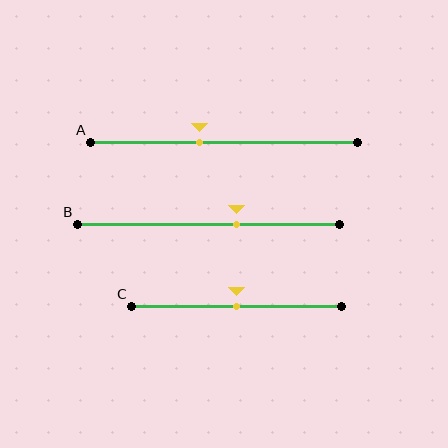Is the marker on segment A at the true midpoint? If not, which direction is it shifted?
No, the marker on segment A is shifted to the left by about 9% of the segment length.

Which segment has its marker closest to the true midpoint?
Segment C has its marker closest to the true midpoint.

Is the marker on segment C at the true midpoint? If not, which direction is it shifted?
Yes, the marker on segment C is at the true midpoint.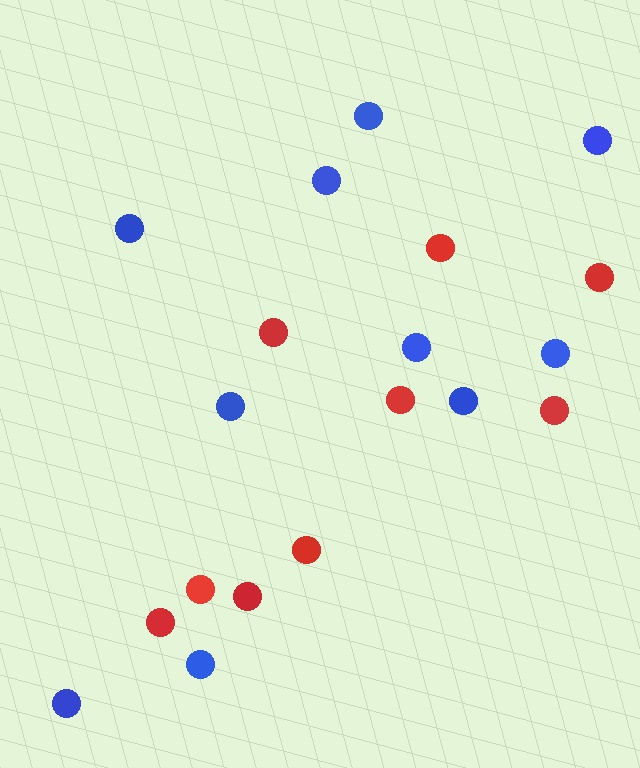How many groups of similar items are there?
There are 2 groups: one group of blue circles (10) and one group of red circles (9).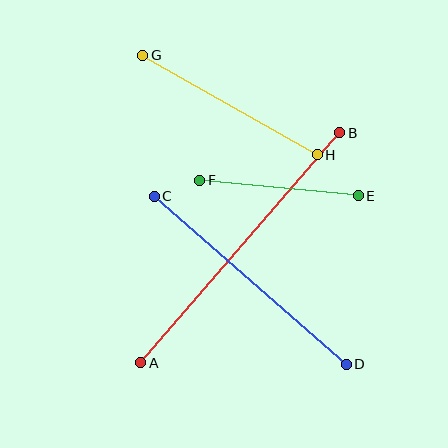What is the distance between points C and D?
The distance is approximately 255 pixels.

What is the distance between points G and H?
The distance is approximately 201 pixels.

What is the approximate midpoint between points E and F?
The midpoint is at approximately (279, 188) pixels.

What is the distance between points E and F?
The distance is approximately 159 pixels.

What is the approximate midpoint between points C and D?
The midpoint is at approximately (250, 280) pixels.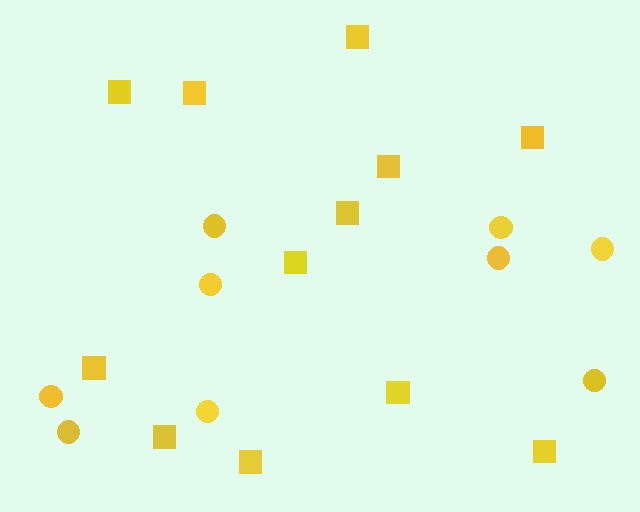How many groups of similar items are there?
There are 2 groups: one group of circles (9) and one group of squares (12).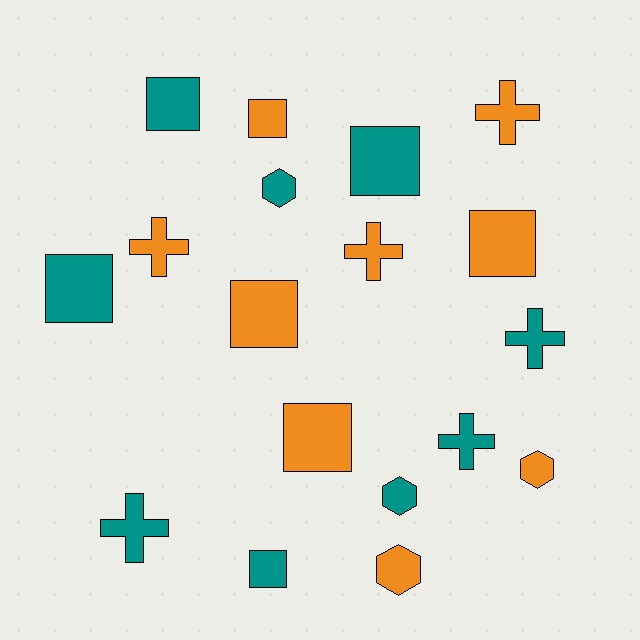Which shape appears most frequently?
Square, with 8 objects.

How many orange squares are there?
There are 4 orange squares.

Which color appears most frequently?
Orange, with 9 objects.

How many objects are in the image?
There are 18 objects.